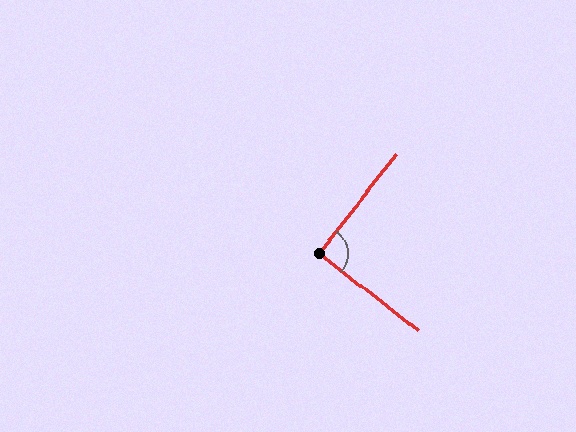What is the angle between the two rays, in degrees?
Approximately 90 degrees.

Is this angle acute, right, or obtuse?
It is approximately a right angle.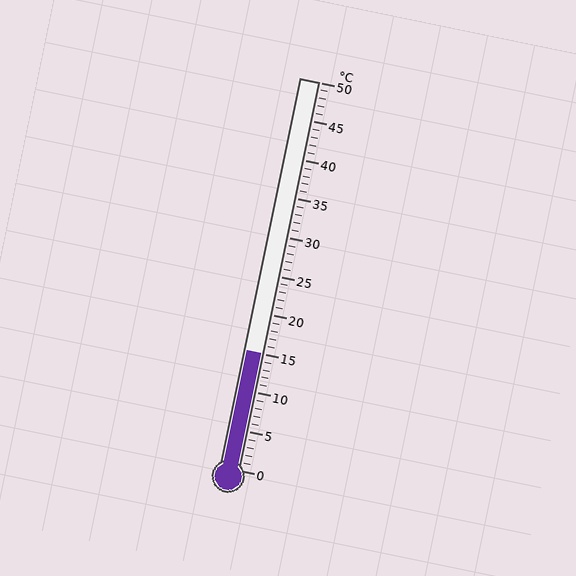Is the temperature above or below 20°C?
The temperature is below 20°C.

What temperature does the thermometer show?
The thermometer shows approximately 15°C.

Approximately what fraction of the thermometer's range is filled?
The thermometer is filled to approximately 30% of its range.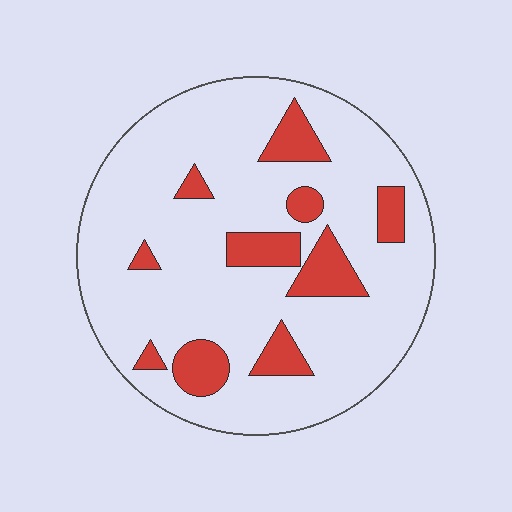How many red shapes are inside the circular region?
10.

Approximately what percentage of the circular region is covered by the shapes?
Approximately 15%.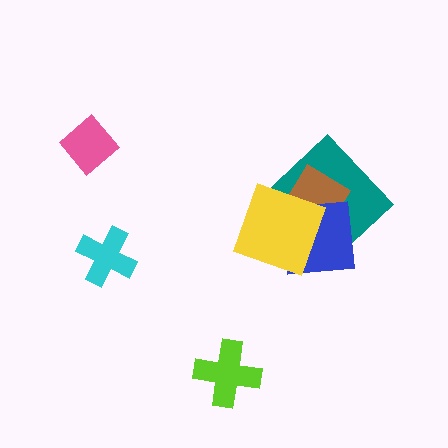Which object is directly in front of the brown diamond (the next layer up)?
The blue square is directly in front of the brown diamond.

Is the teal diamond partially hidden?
Yes, it is partially covered by another shape.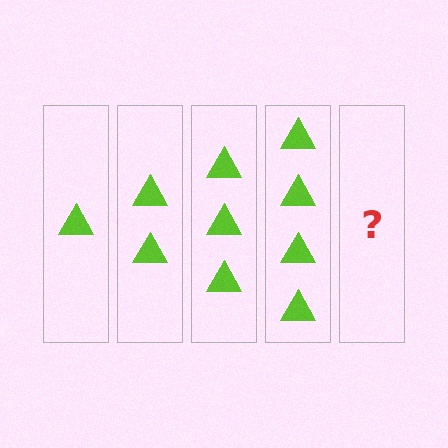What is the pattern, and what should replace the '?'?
The pattern is that each step adds one more triangle. The '?' should be 5 triangles.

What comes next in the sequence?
The next element should be 5 triangles.